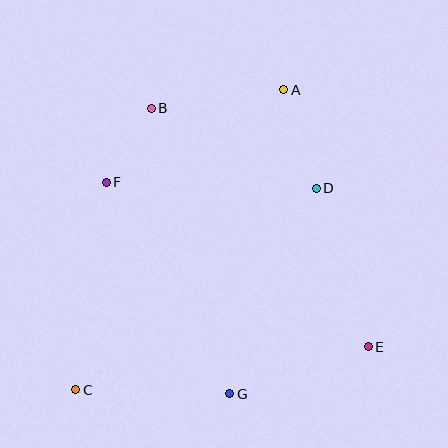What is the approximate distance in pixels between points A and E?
The distance between A and E is approximately 271 pixels.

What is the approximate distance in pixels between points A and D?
The distance between A and D is approximately 104 pixels.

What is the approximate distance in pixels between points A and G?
The distance between A and G is approximately 309 pixels.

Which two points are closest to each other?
Points B and F are closest to each other.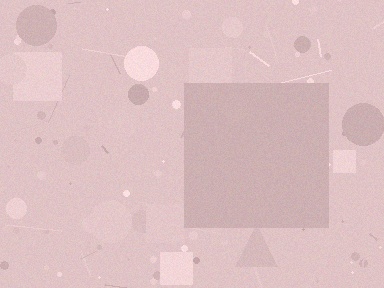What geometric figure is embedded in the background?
A square is embedded in the background.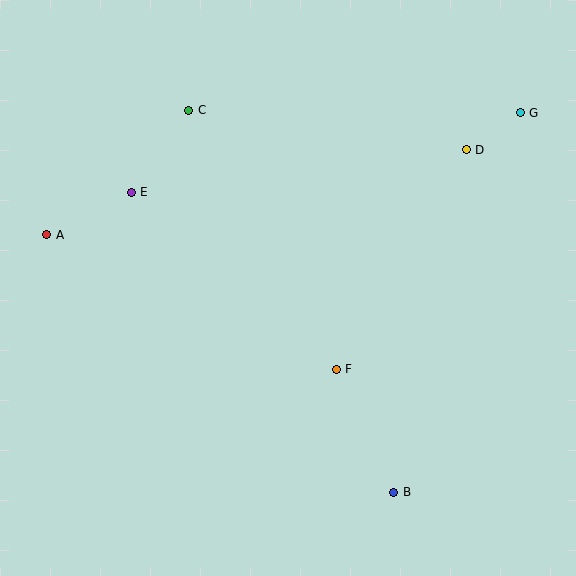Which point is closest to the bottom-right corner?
Point B is closest to the bottom-right corner.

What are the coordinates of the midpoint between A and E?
The midpoint between A and E is at (89, 213).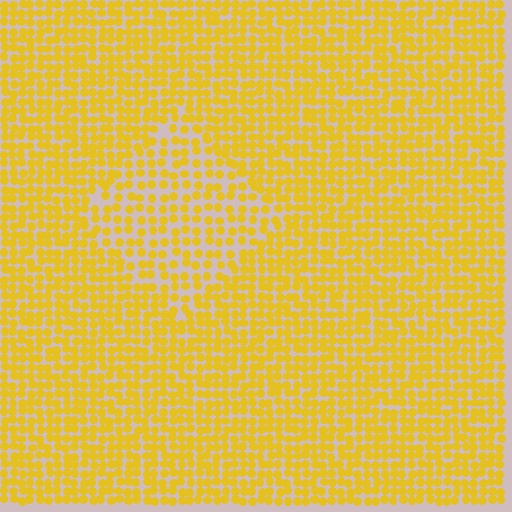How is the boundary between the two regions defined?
The boundary is defined by a change in element density (approximately 1.6x ratio). All elements are the same color, size, and shape.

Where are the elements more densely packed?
The elements are more densely packed outside the diamond boundary.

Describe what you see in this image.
The image contains small yellow elements arranged at two different densities. A diamond-shaped region is visible where the elements are less densely packed than the surrounding area.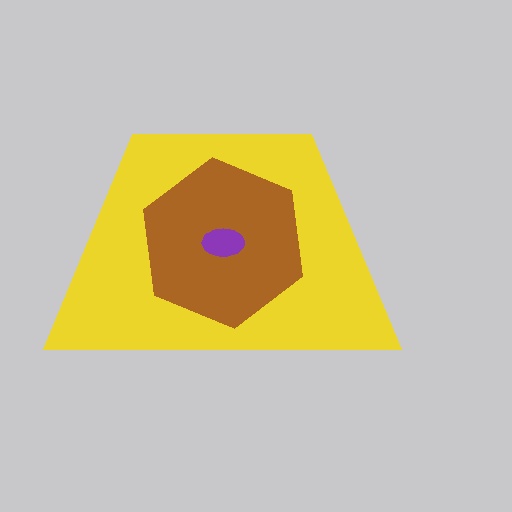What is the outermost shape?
The yellow trapezoid.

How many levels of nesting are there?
3.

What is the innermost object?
The purple ellipse.